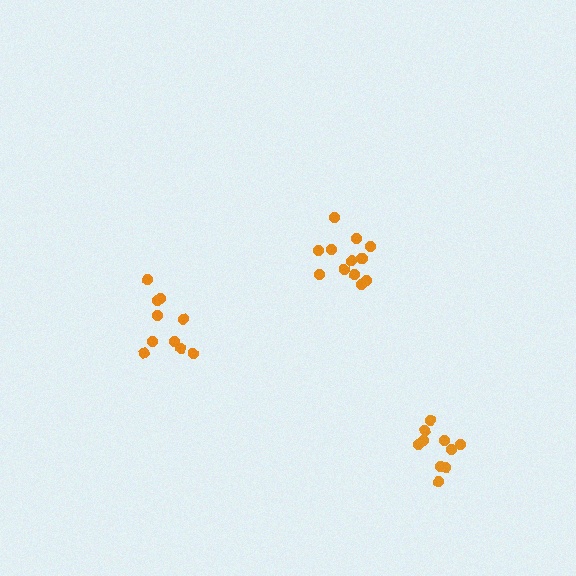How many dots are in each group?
Group 1: 10 dots, Group 2: 13 dots, Group 3: 10 dots (33 total).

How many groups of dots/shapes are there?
There are 3 groups.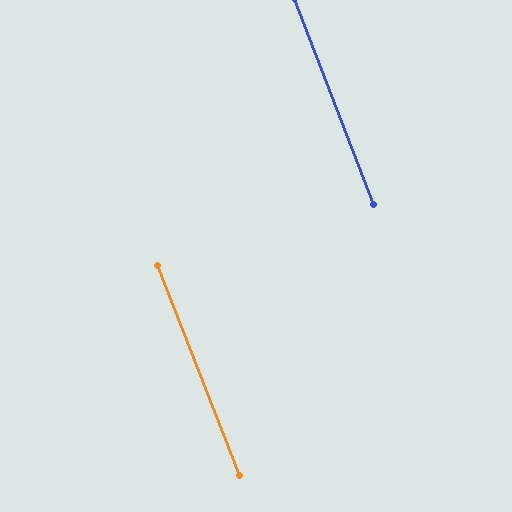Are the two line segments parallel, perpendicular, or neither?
Parallel — their directions differ by only 0.3°.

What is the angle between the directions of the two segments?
Approximately 0 degrees.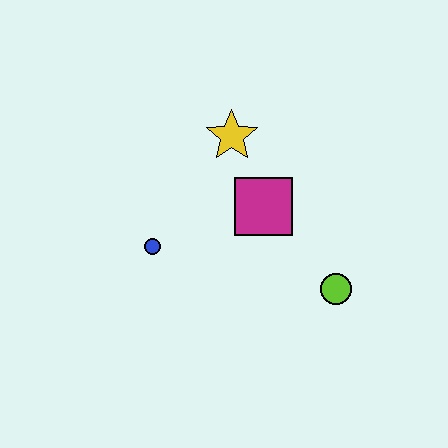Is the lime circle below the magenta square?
Yes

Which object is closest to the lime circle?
The magenta square is closest to the lime circle.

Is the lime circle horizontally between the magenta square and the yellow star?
No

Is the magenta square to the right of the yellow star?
Yes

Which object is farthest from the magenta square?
The blue circle is farthest from the magenta square.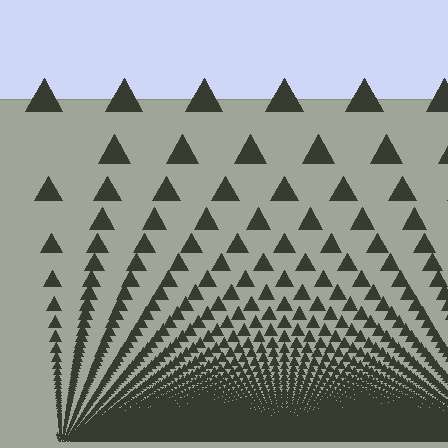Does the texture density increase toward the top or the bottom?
Density increases toward the bottom.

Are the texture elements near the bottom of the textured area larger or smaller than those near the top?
Smaller. The gradient is inverted — elements near the bottom are smaller and denser.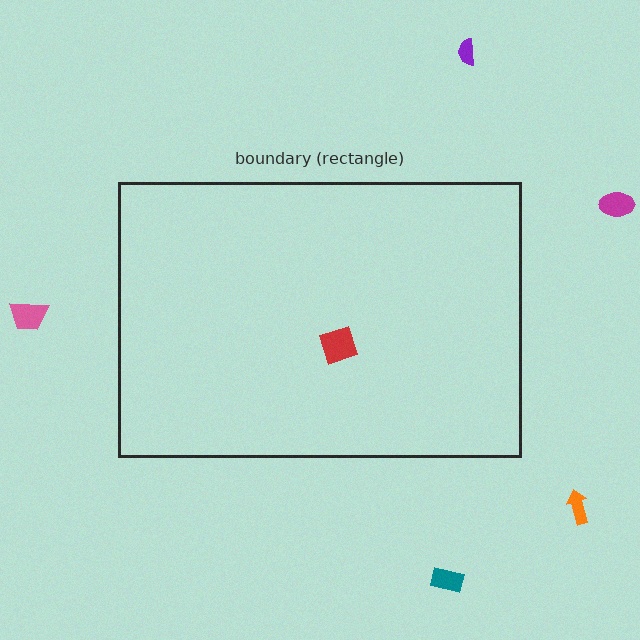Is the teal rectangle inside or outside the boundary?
Outside.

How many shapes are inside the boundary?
1 inside, 5 outside.